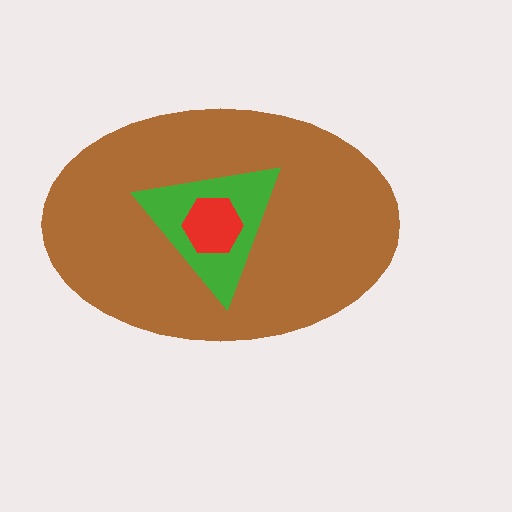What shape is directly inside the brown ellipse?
The green triangle.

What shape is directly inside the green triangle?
The red hexagon.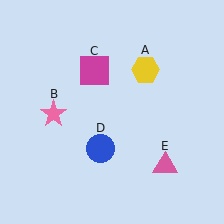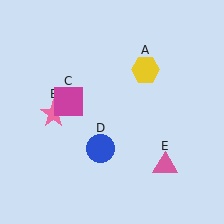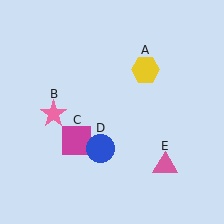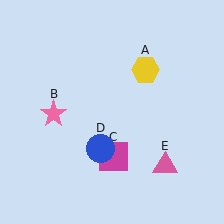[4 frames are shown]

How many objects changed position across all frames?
1 object changed position: magenta square (object C).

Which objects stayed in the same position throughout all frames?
Yellow hexagon (object A) and pink star (object B) and blue circle (object D) and pink triangle (object E) remained stationary.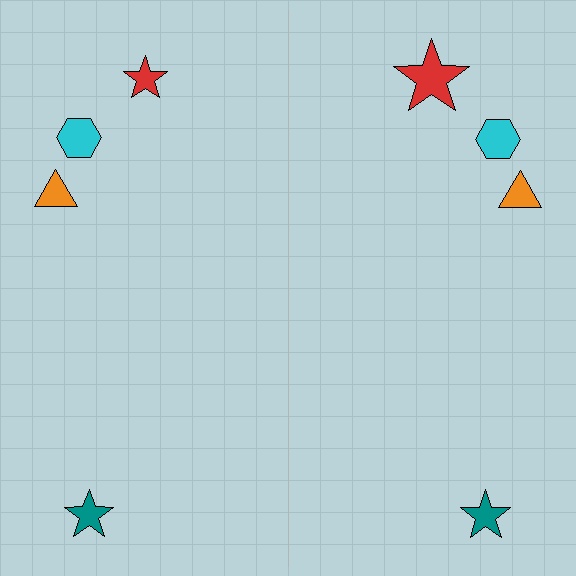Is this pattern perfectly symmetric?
No, the pattern is not perfectly symmetric. The red star on the right side has a different size than its mirror counterpart.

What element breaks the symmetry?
The red star on the right side has a different size than its mirror counterpart.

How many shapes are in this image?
There are 8 shapes in this image.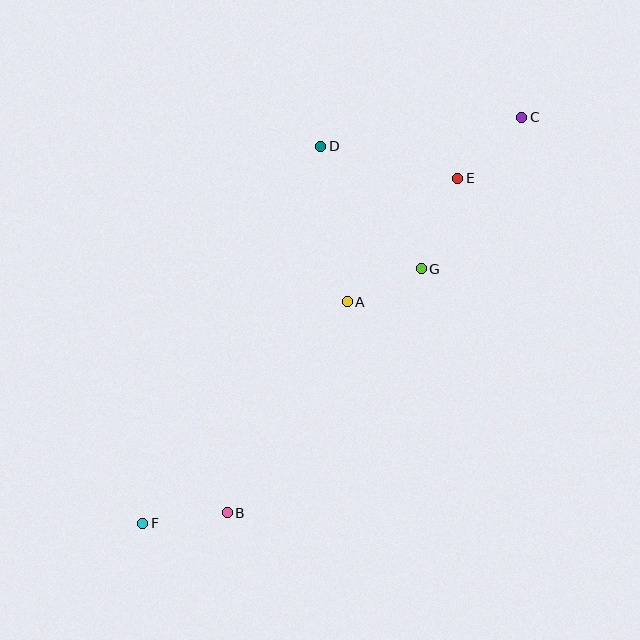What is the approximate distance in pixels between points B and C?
The distance between B and C is approximately 493 pixels.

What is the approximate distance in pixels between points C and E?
The distance between C and E is approximately 89 pixels.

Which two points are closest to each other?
Points A and G are closest to each other.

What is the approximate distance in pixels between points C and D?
The distance between C and D is approximately 203 pixels.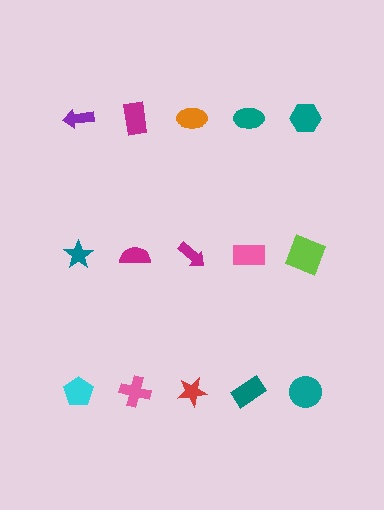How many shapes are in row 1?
5 shapes.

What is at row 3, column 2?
A pink cross.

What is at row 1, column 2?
A magenta rectangle.